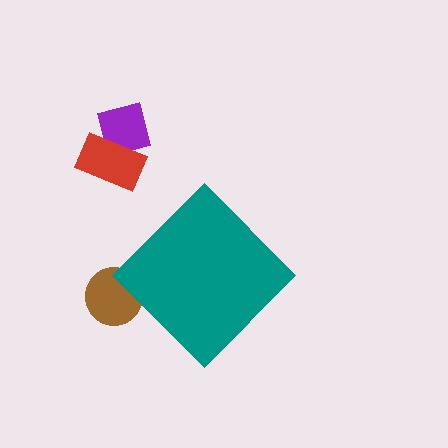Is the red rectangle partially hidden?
No, the red rectangle is fully visible.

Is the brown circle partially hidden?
Yes, the brown circle is partially hidden behind the teal diamond.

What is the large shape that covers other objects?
A teal diamond.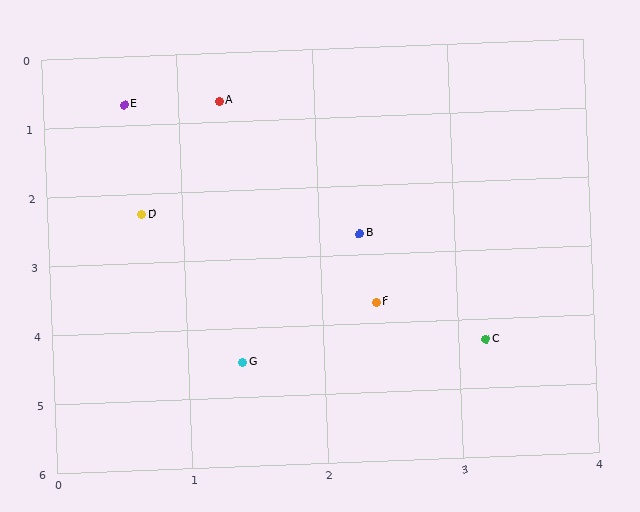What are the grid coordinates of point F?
Point F is at approximately (2.4, 3.7).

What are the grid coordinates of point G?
Point G is at approximately (1.4, 4.5).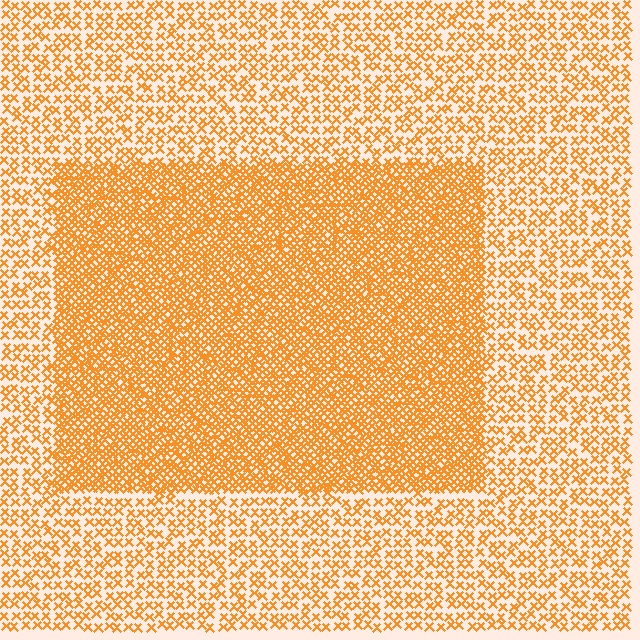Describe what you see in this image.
The image contains small orange elements arranged at two different densities. A rectangle-shaped region is visible where the elements are more densely packed than the surrounding area.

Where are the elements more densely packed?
The elements are more densely packed inside the rectangle boundary.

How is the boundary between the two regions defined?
The boundary is defined by a change in element density (approximately 2.3x ratio). All elements are the same color, size, and shape.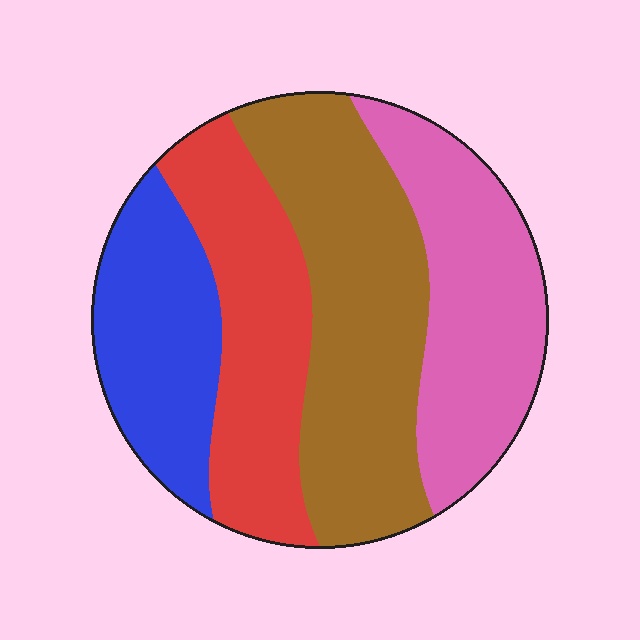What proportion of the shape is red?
Red covers roughly 25% of the shape.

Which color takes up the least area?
Blue, at roughly 20%.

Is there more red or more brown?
Brown.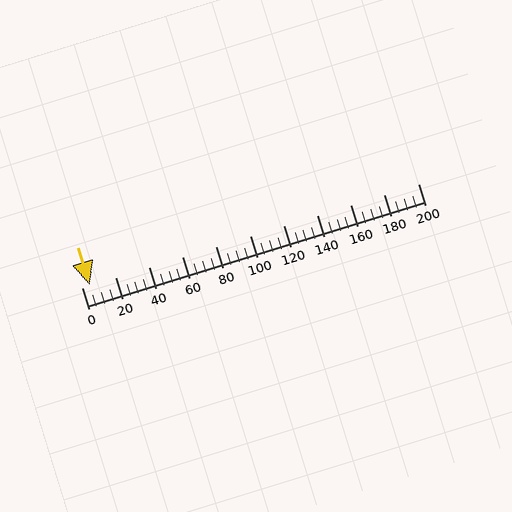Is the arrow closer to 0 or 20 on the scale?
The arrow is closer to 0.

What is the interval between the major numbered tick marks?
The major tick marks are spaced 20 units apart.